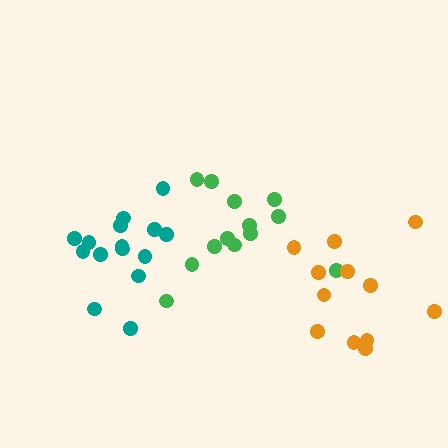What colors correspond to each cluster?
The clusters are colored: green, orange, teal.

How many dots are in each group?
Group 1: 13 dots, Group 2: 12 dots, Group 3: 15 dots (40 total).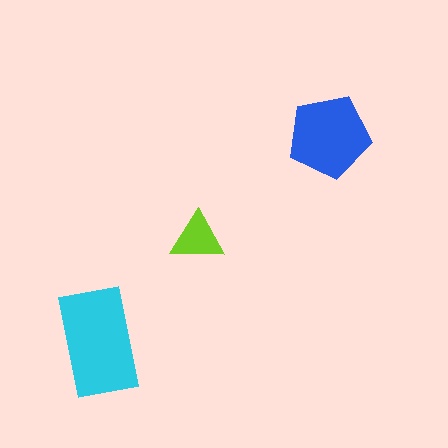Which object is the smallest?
The lime triangle.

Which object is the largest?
The cyan rectangle.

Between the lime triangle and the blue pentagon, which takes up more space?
The blue pentagon.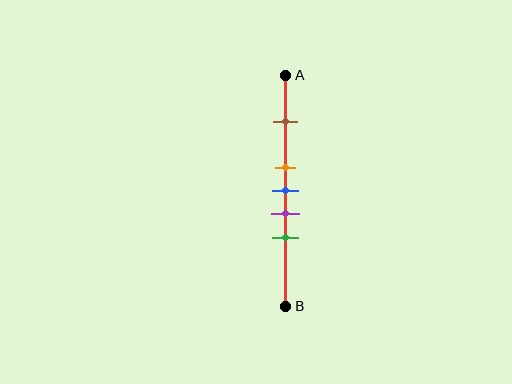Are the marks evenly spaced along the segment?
No, the marks are not evenly spaced.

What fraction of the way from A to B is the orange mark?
The orange mark is approximately 40% (0.4) of the way from A to B.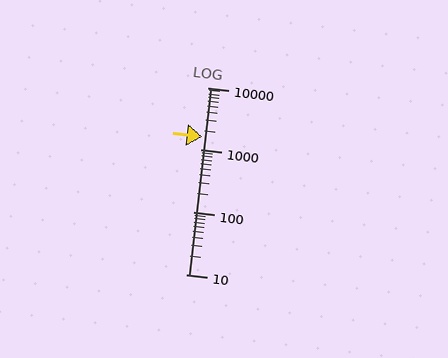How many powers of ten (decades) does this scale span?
The scale spans 3 decades, from 10 to 10000.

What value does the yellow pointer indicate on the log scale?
The pointer indicates approximately 1600.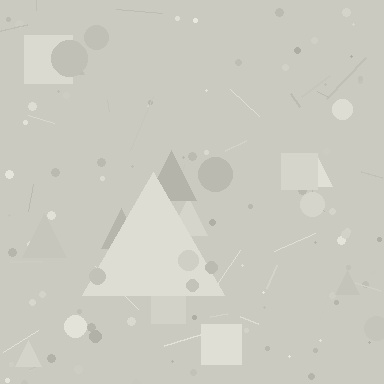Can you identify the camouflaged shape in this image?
The camouflaged shape is a triangle.